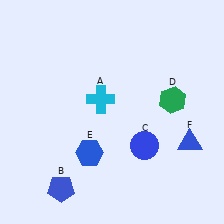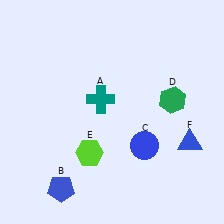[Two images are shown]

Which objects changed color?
A changed from cyan to teal. E changed from blue to lime.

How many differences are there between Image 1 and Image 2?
There are 2 differences between the two images.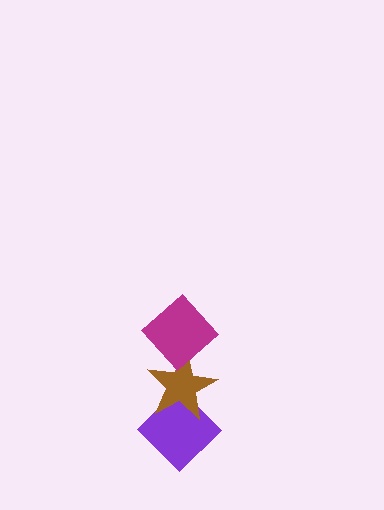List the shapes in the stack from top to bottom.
From top to bottom: the magenta diamond, the brown star, the purple diamond.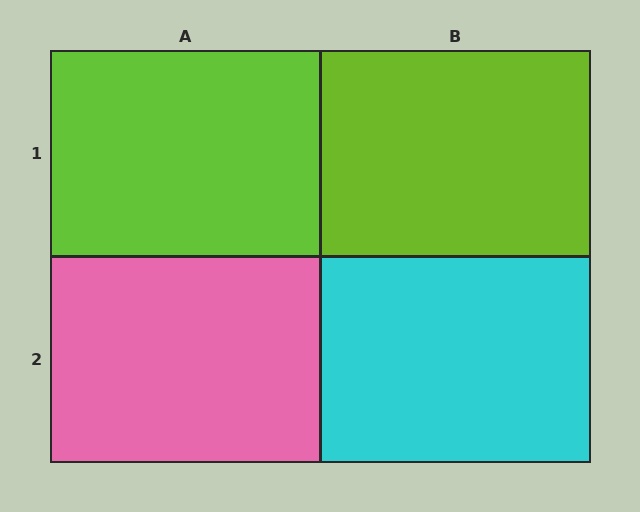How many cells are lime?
2 cells are lime.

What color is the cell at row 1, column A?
Lime.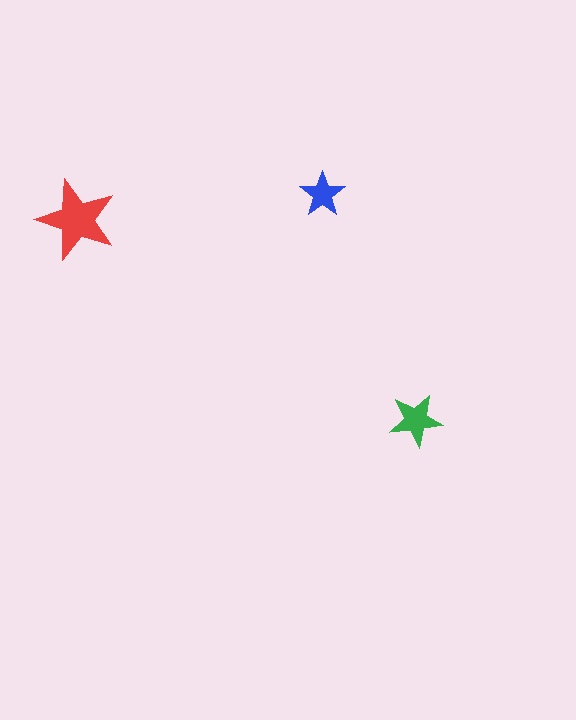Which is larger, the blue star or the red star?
The red one.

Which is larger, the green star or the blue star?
The green one.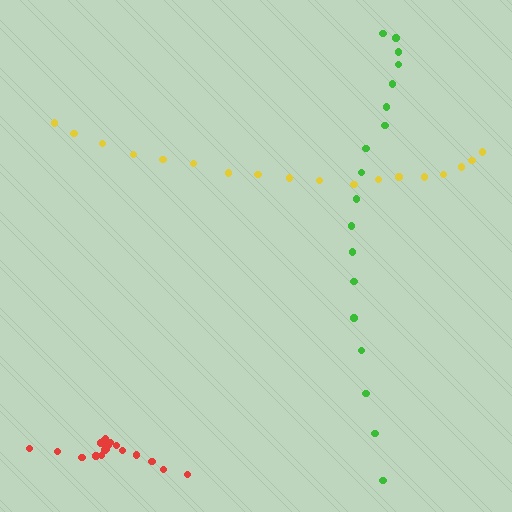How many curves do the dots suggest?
There are 3 distinct paths.